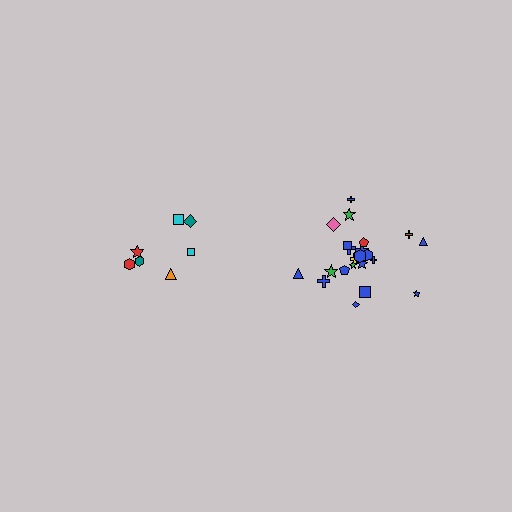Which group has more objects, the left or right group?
The right group.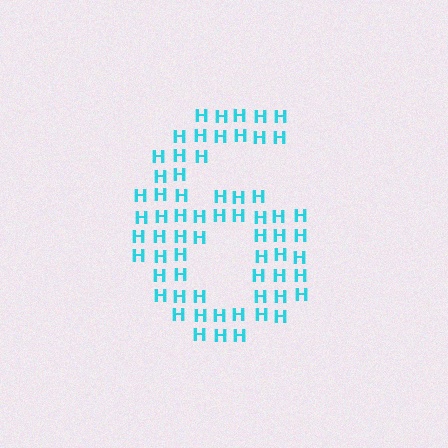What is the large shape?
The large shape is the digit 6.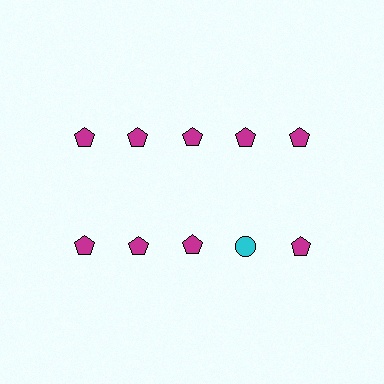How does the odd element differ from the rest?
It differs in both color (cyan instead of magenta) and shape (circle instead of pentagon).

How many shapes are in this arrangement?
There are 10 shapes arranged in a grid pattern.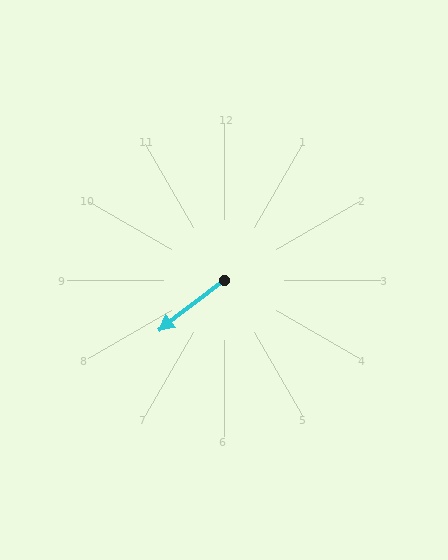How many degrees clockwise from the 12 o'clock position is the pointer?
Approximately 232 degrees.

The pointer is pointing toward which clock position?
Roughly 8 o'clock.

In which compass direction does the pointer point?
Southwest.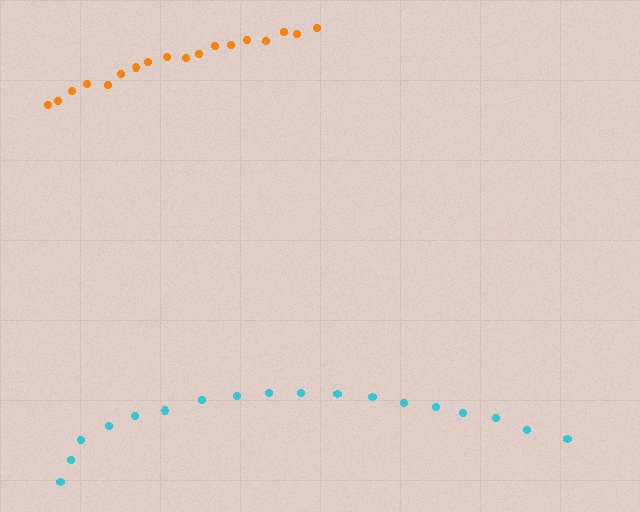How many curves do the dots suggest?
There are 2 distinct paths.